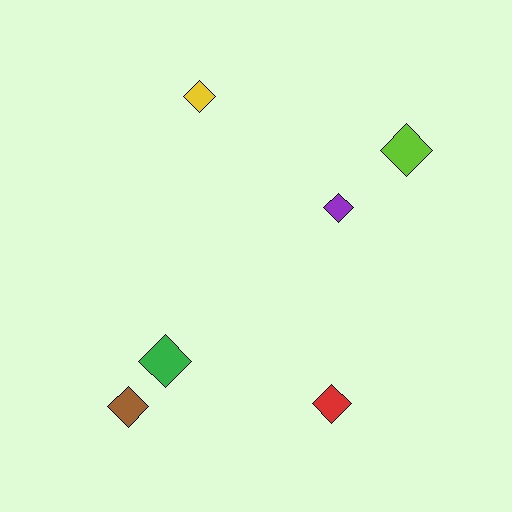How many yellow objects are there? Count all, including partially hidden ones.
There is 1 yellow object.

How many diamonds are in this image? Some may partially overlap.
There are 6 diamonds.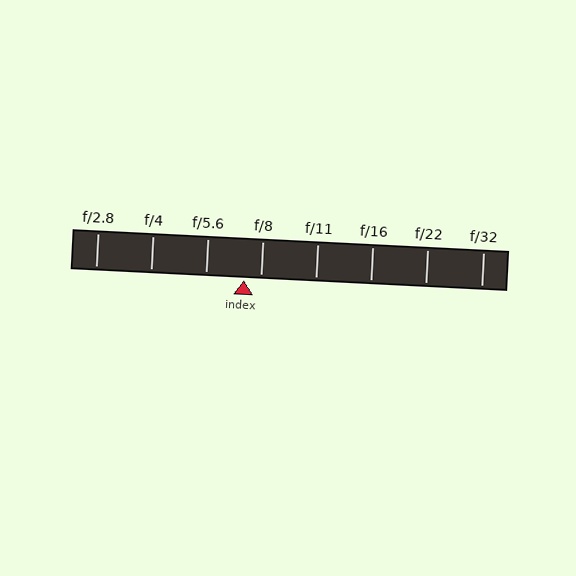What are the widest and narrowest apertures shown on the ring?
The widest aperture shown is f/2.8 and the narrowest is f/32.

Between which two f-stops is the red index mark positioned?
The index mark is between f/5.6 and f/8.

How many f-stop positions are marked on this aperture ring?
There are 8 f-stop positions marked.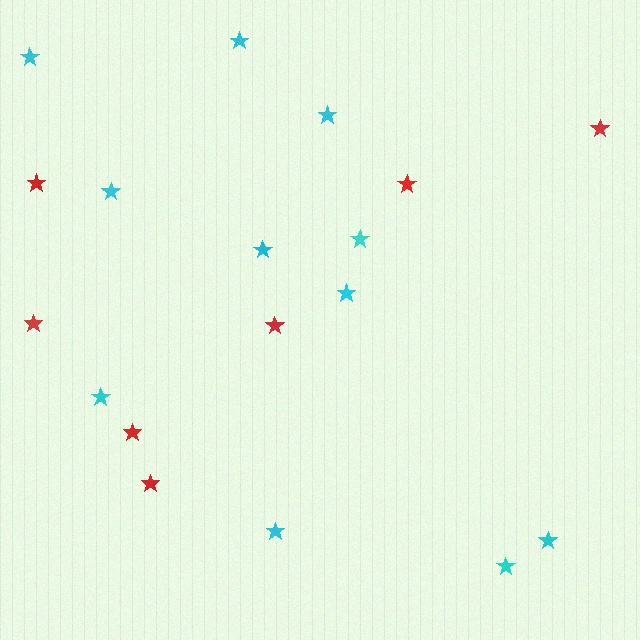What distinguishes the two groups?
There are 2 groups: one group of cyan stars (11) and one group of red stars (7).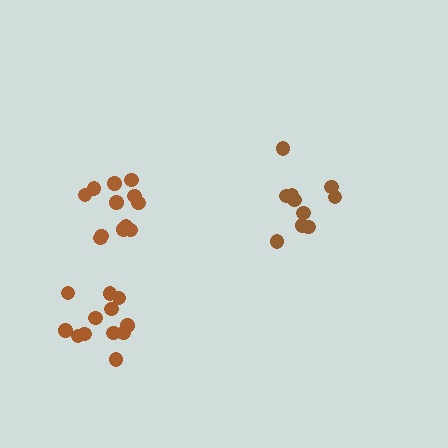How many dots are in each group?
Group 1: 12 dots, Group 2: 12 dots, Group 3: 10 dots (34 total).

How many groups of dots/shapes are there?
There are 3 groups.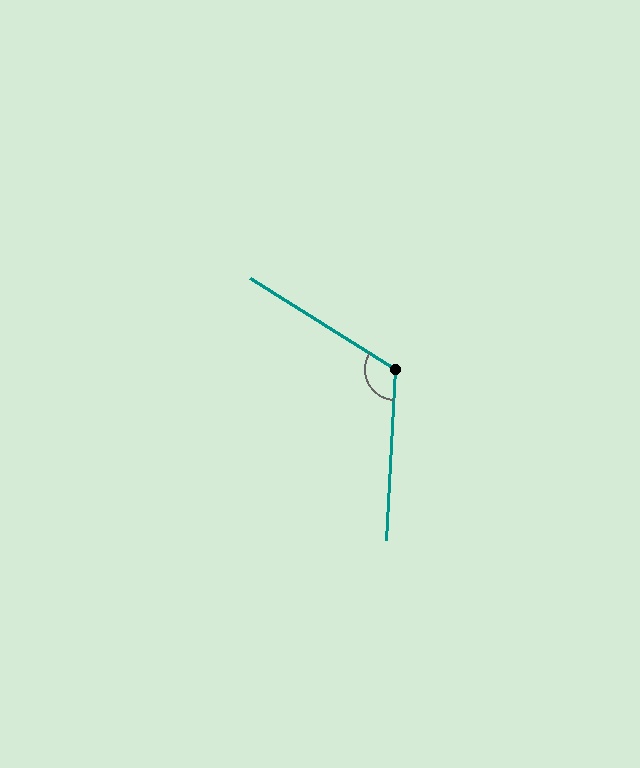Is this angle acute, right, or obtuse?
It is obtuse.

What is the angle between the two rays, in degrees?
Approximately 119 degrees.